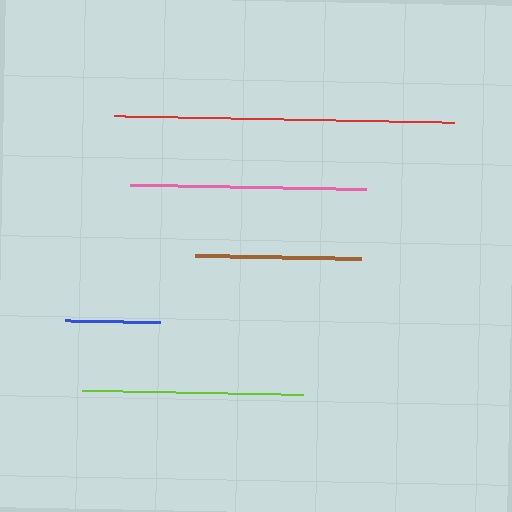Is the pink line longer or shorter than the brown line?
The pink line is longer than the brown line.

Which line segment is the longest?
The red line is the longest at approximately 340 pixels.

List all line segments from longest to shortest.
From longest to shortest: red, pink, lime, brown, blue.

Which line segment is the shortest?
The blue line is the shortest at approximately 95 pixels.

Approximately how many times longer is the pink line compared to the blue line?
The pink line is approximately 2.5 times the length of the blue line.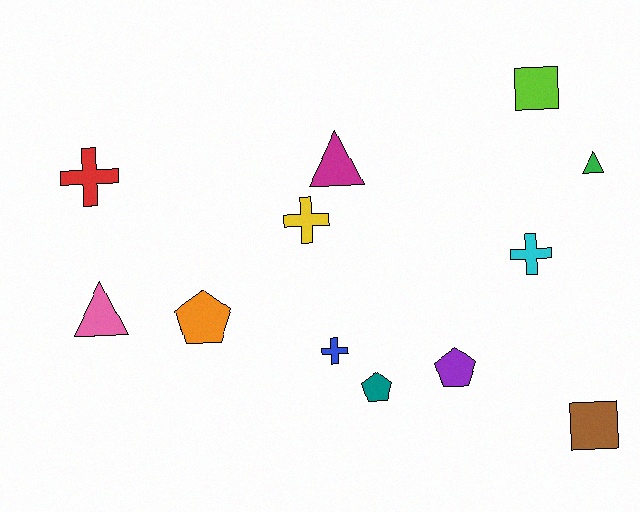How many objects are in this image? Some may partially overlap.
There are 12 objects.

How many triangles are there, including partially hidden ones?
There are 3 triangles.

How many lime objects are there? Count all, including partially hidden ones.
There is 1 lime object.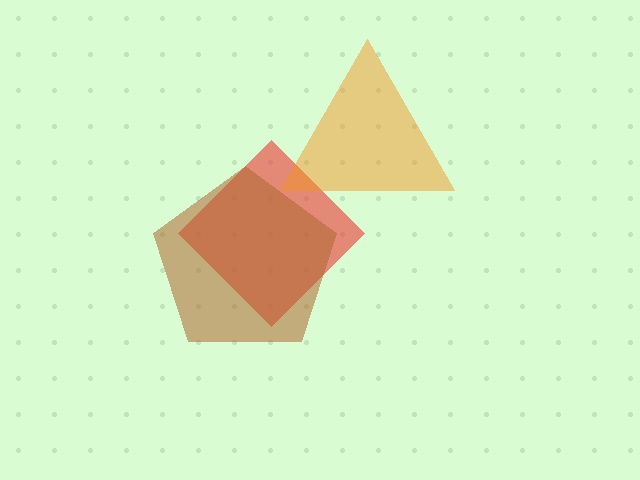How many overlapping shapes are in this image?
There are 3 overlapping shapes in the image.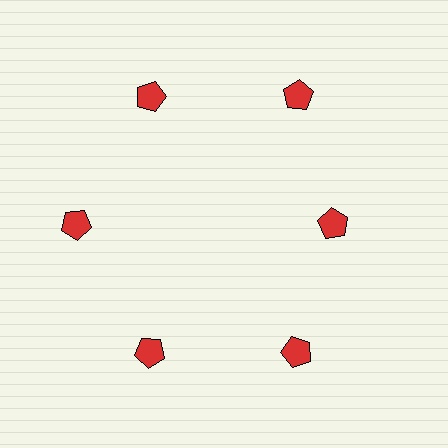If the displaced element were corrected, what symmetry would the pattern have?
It would have 6-fold rotational symmetry — the pattern would map onto itself every 60 degrees.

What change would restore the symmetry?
The symmetry would be restored by moving it outward, back onto the ring so that all 6 pentagons sit at equal angles and equal distance from the center.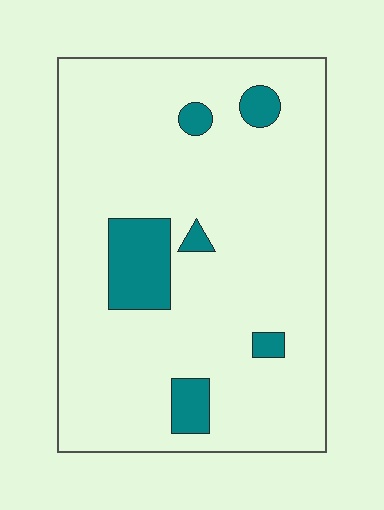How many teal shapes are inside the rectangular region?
6.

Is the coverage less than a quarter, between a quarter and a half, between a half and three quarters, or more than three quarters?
Less than a quarter.